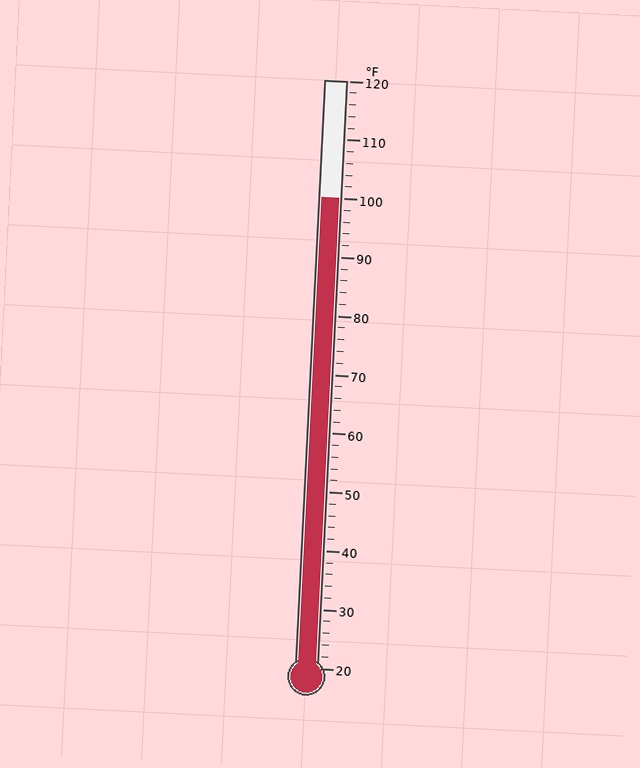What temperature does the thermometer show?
The thermometer shows approximately 100°F.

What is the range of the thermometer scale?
The thermometer scale ranges from 20°F to 120°F.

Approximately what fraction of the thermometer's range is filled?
The thermometer is filled to approximately 80% of its range.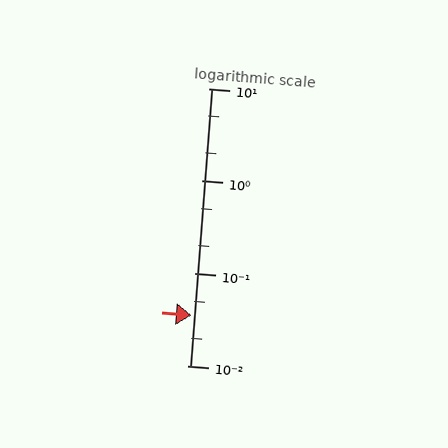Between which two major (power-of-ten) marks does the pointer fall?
The pointer is between 0.01 and 0.1.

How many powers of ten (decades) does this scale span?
The scale spans 3 decades, from 0.01 to 10.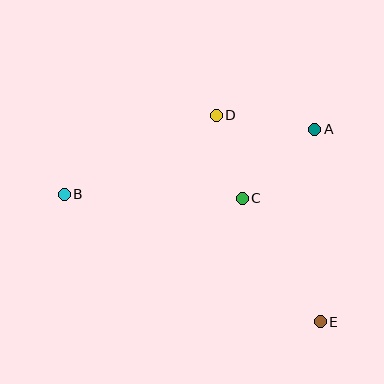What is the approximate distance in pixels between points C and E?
The distance between C and E is approximately 146 pixels.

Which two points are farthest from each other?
Points B and E are farthest from each other.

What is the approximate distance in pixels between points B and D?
The distance between B and D is approximately 171 pixels.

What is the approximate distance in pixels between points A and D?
The distance between A and D is approximately 99 pixels.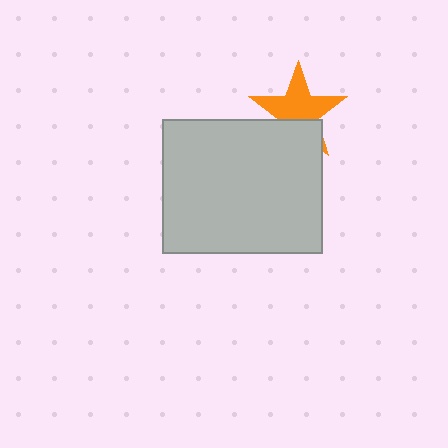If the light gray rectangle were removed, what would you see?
You would see the complete orange star.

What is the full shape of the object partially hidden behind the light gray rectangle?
The partially hidden object is an orange star.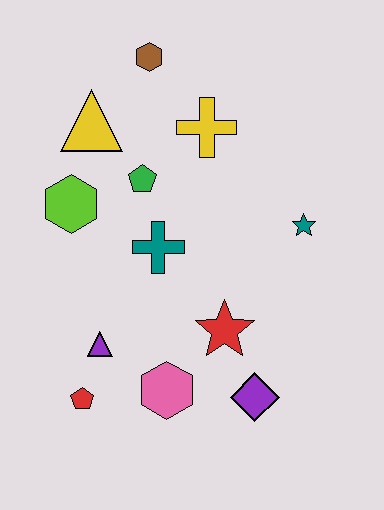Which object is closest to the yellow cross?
The green pentagon is closest to the yellow cross.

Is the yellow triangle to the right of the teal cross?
No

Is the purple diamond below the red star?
Yes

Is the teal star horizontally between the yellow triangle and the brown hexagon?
No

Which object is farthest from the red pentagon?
The brown hexagon is farthest from the red pentagon.